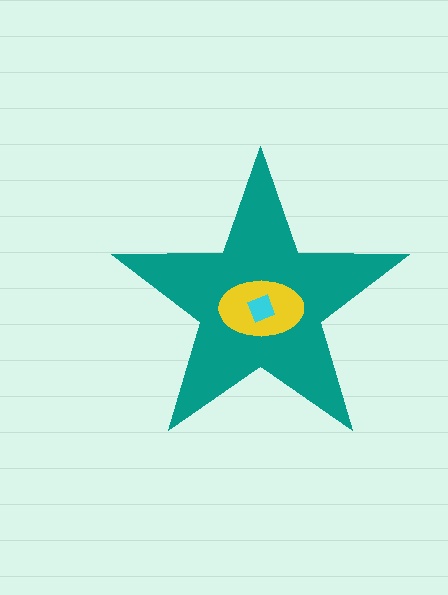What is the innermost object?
The cyan square.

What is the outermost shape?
The teal star.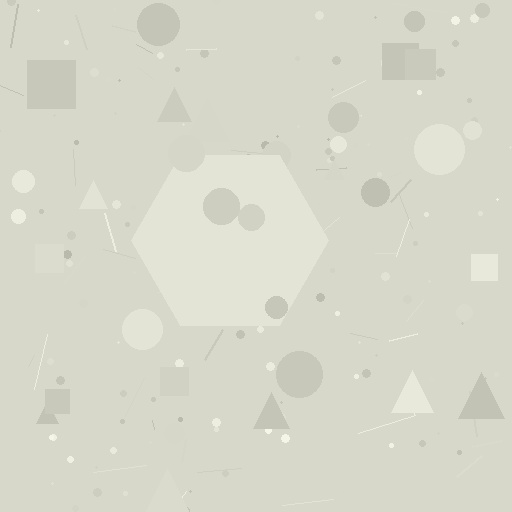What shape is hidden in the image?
A hexagon is hidden in the image.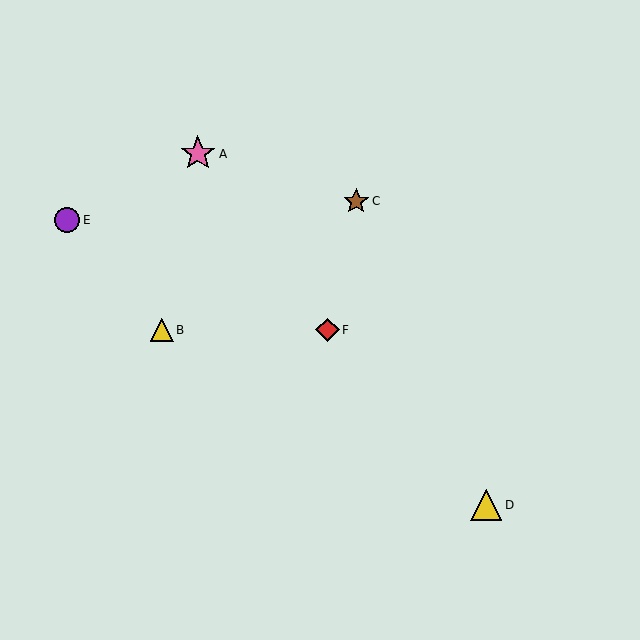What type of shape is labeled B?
Shape B is a yellow triangle.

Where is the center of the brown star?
The center of the brown star is at (356, 201).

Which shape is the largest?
The pink star (labeled A) is the largest.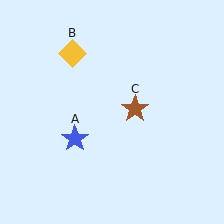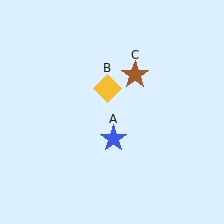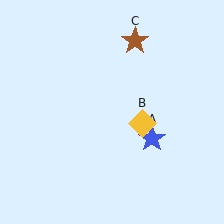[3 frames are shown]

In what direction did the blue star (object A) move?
The blue star (object A) moved right.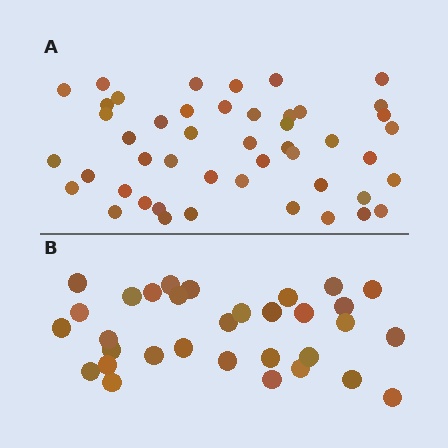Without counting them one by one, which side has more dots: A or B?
Region A (the top region) has more dots.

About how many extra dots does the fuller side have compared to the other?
Region A has approximately 15 more dots than region B.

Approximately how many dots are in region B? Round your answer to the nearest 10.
About 30 dots. (The exact count is 32, which rounds to 30.)